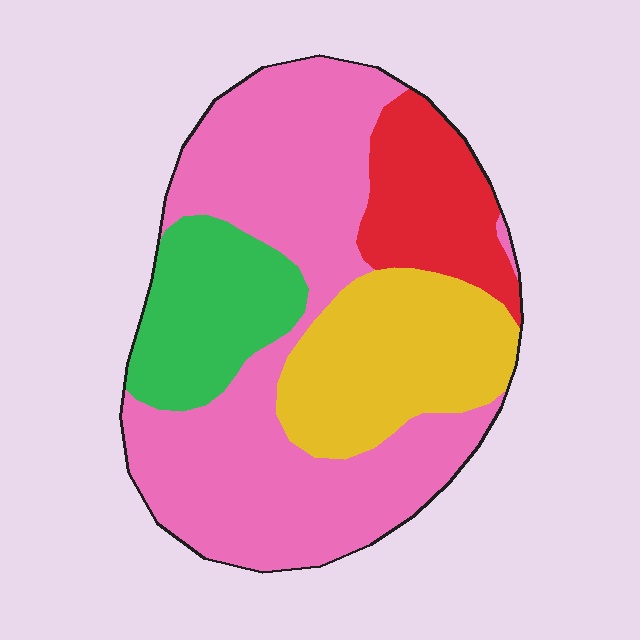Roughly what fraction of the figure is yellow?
Yellow covers around 20% of the figure.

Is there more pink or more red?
Pink.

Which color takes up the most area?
Pink, at roughly 50%.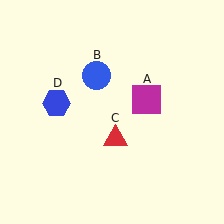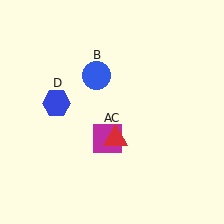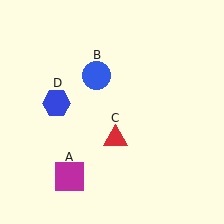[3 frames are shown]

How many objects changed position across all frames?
1 object changed position: magenta square (object A).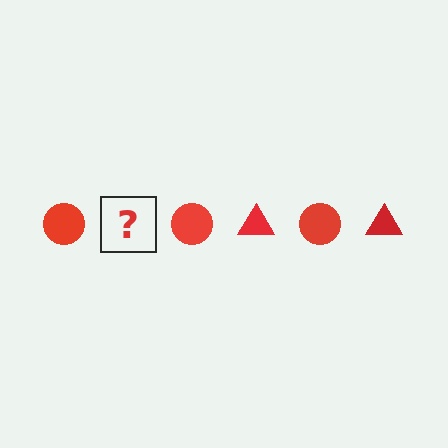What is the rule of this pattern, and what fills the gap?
The rule is that the pattern cycles through circle, triangle shapes in red. The gap should be filled with a red triangle.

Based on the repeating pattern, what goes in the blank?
The blank should be a red triangle.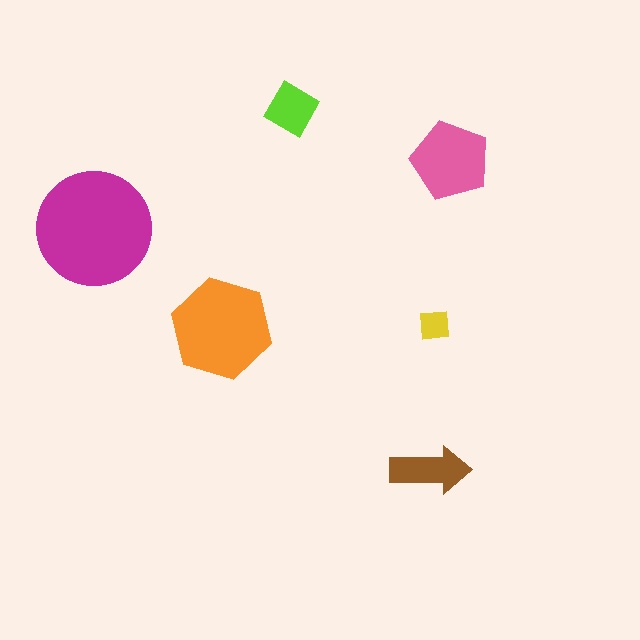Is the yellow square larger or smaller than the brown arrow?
Smaller.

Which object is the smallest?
The yellow square.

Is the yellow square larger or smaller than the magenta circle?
Smaller.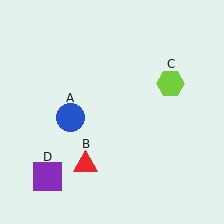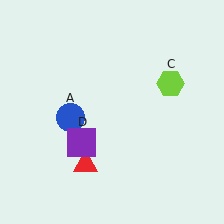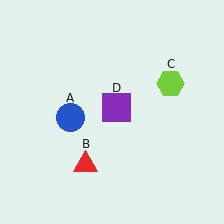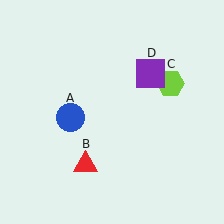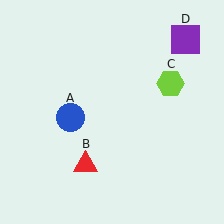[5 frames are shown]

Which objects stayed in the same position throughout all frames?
Blue circle (object A) and red triangle (object B) and lime hexagon (object C) remained stationary.